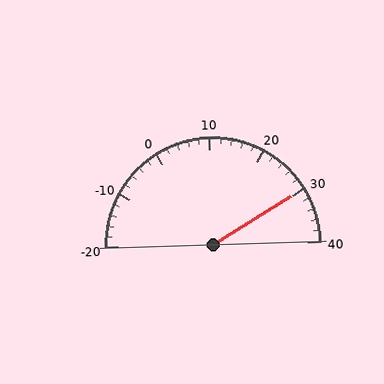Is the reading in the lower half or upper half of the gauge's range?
The reading is in the upper half of the range (-20 to 40).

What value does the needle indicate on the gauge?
The needle indicates approximately 30.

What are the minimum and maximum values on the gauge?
The gauge ranges from -20 to 40.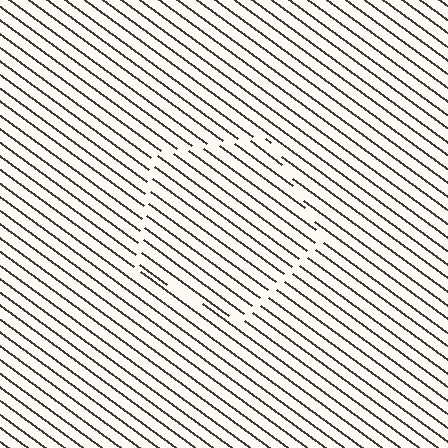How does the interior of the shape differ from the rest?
The interior of the shape contains the same grating, shifted by half a period — the contour is defined by the phase discontinuity where line-ends from the inner and outer gratings abut.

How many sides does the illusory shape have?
5 sides — the line-ends trace a pentagon.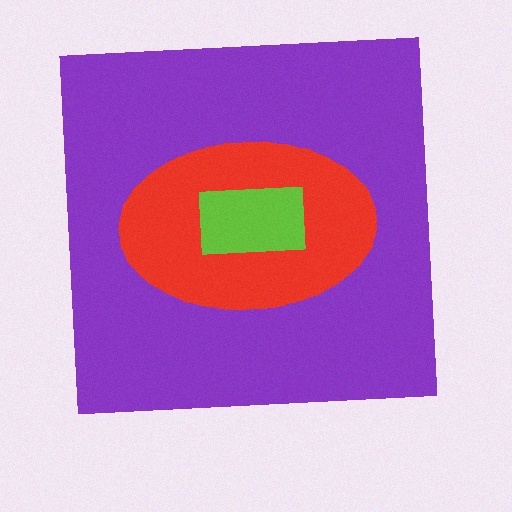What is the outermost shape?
The purple square.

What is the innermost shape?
The lime rectangle.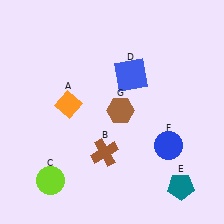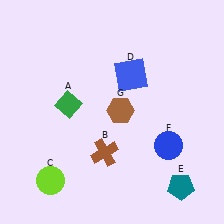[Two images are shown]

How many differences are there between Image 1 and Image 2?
There is 1 difference between the two images.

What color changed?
The diamond (A) changed from orange in Image 1 to green in Image 2.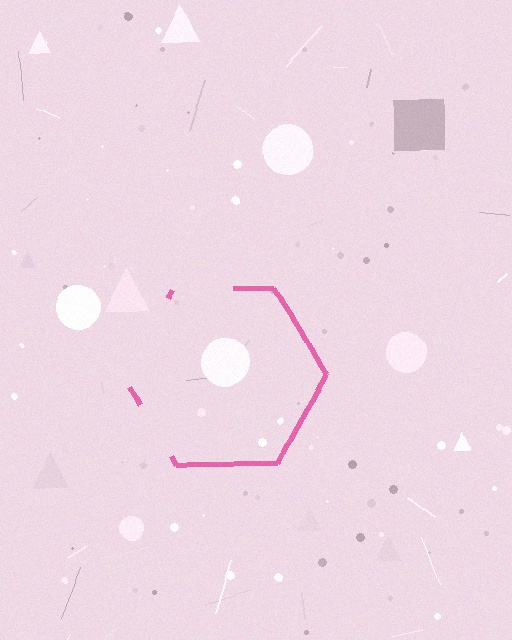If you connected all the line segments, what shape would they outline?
They would outline a hexagon.